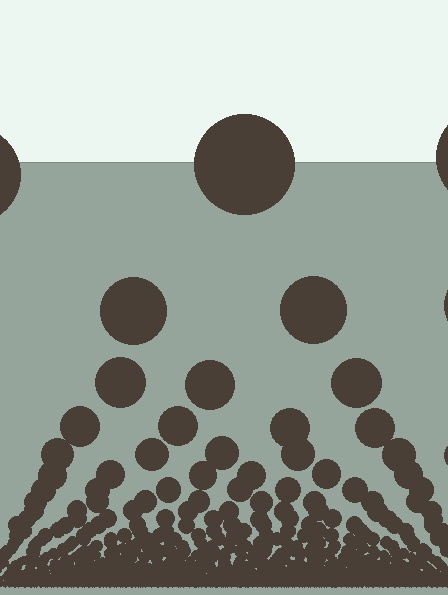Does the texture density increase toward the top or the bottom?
Density increases toward the bottom.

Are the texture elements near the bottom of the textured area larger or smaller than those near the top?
Smaller. The gradient is inverted — elements near the bottom are smaller and denser.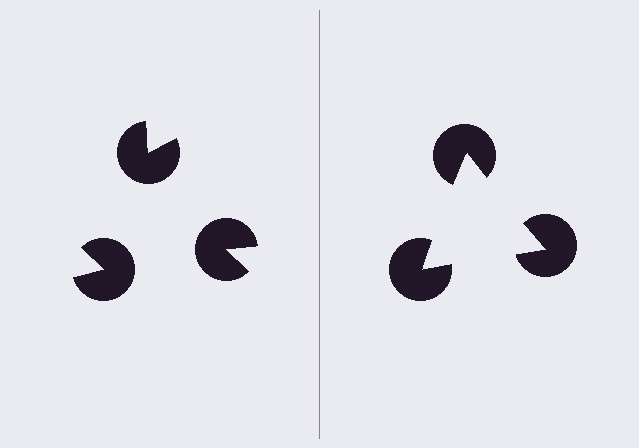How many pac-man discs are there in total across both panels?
6 — 3 on each side.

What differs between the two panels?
The pac-man discs are positioned identically on both sides; only the wedge orientations differ. On the right they align to a triangle; on the left they are misaligned.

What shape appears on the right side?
An illusory triangle.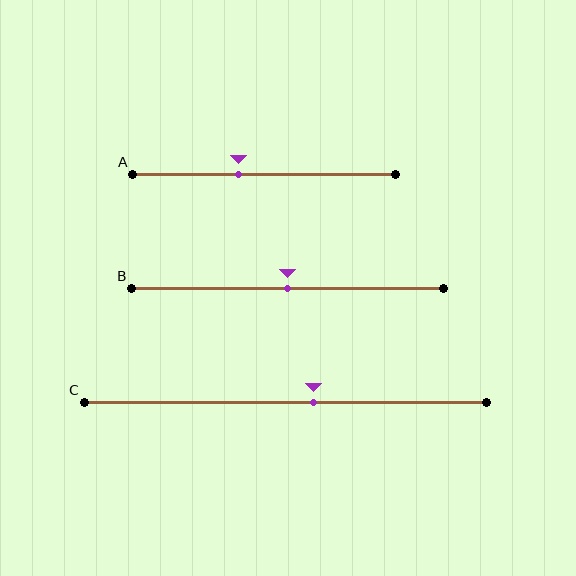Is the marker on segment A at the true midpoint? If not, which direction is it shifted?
No, the marker on segment A is shifted to the left by about 10% of the segment length.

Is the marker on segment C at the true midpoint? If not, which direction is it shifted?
No, the marker on segment C is shifted to the right by about 7% of the segment length.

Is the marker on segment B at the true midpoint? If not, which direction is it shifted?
Yes, the marker on segment B is at the true midpoint.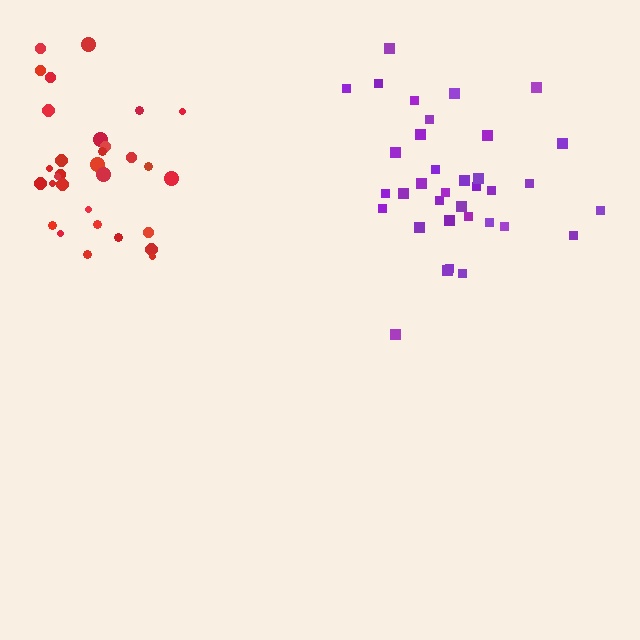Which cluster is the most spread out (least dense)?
Red.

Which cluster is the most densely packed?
Purple.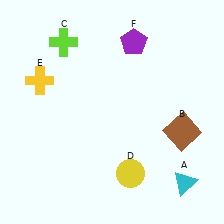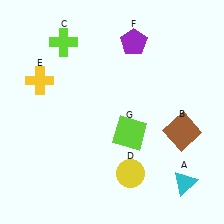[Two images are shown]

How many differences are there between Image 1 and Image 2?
There is 1 difference between the two images.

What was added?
A lime square (G) was added in Image 2.